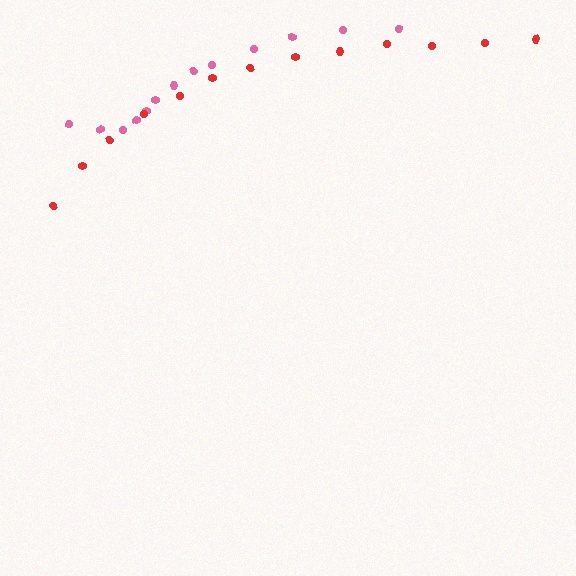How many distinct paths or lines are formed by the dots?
There are 2 distinct paths.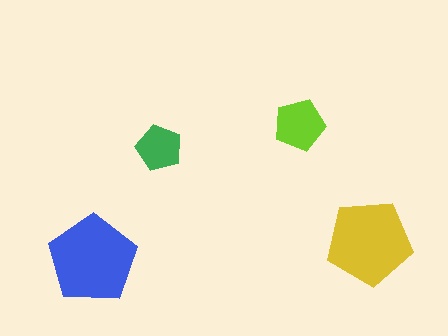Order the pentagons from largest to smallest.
the blue one, the yellow one, the lime one, the green one.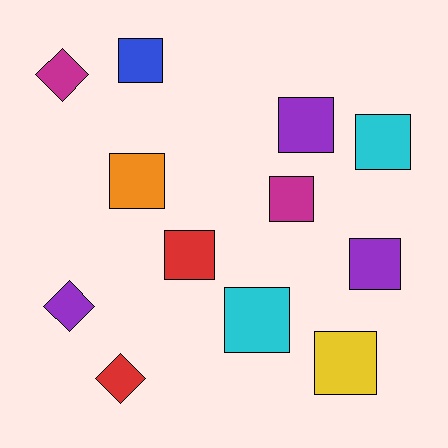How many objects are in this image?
There are 12 objects.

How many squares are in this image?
There are 9 squares.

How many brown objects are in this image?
There are no brown objects.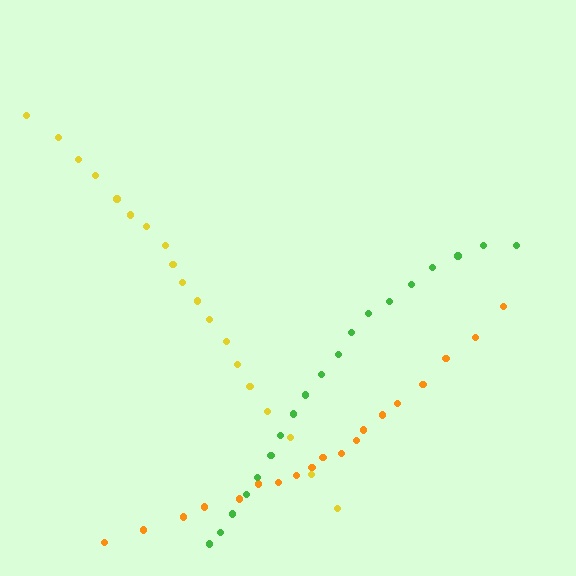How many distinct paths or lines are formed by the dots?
There are 3 distinct paths.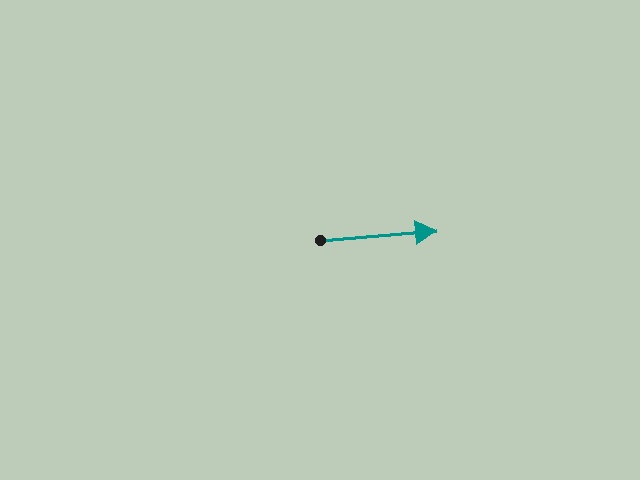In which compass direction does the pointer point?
East.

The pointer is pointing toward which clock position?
Roughly 3 o'clock.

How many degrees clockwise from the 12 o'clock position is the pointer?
Approximately 86 degrees.